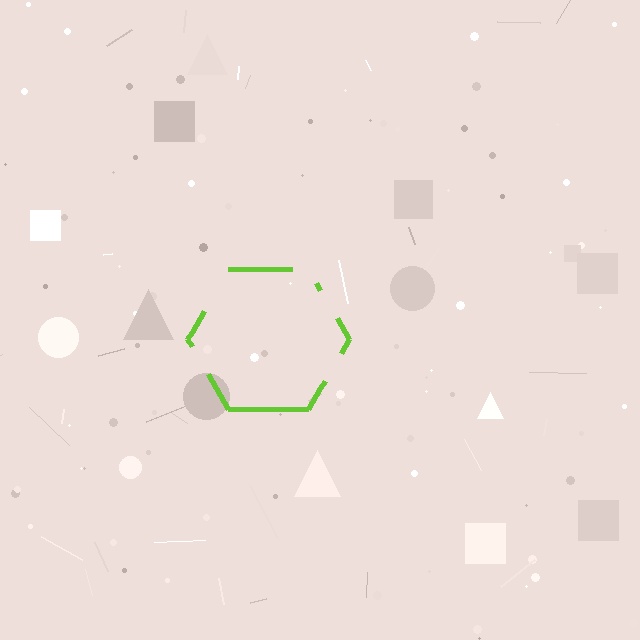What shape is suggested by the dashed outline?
The dashed outline suggests a hexagon.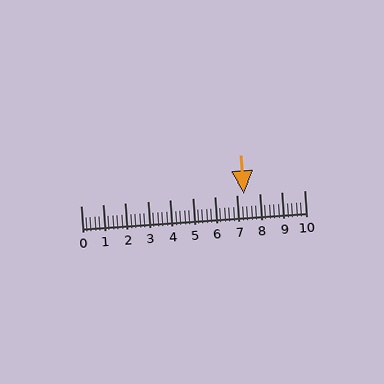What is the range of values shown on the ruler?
The ruler shows values from 0 to 10.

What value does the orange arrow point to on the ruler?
The orange arrow points to approximately 7.3.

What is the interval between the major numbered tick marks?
The major tick marks are spaced 1 units apart.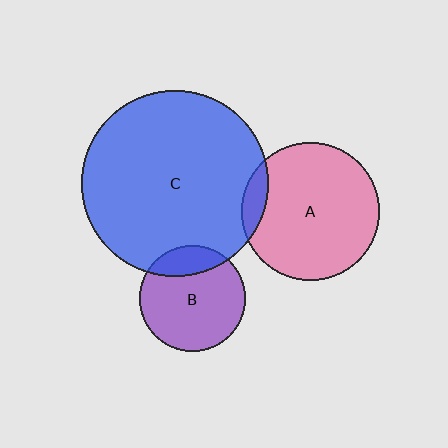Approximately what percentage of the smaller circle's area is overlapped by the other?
Approximately 10%.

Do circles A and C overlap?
Yes.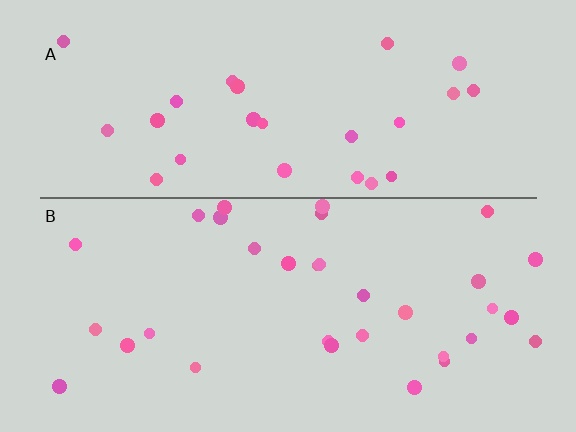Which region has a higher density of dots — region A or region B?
B (the bottom).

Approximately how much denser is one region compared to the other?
Approximately 1.2× — region B over region A.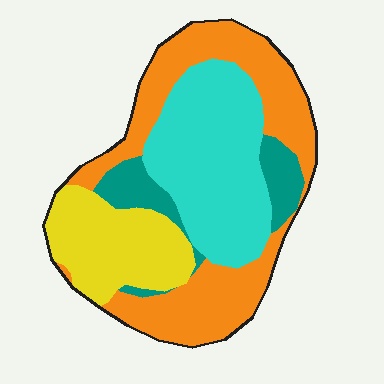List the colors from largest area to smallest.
From largest to smallest: orange, cyan, yellow, teal.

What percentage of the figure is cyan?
Cyan takes up about one third (1/3) of the figure.